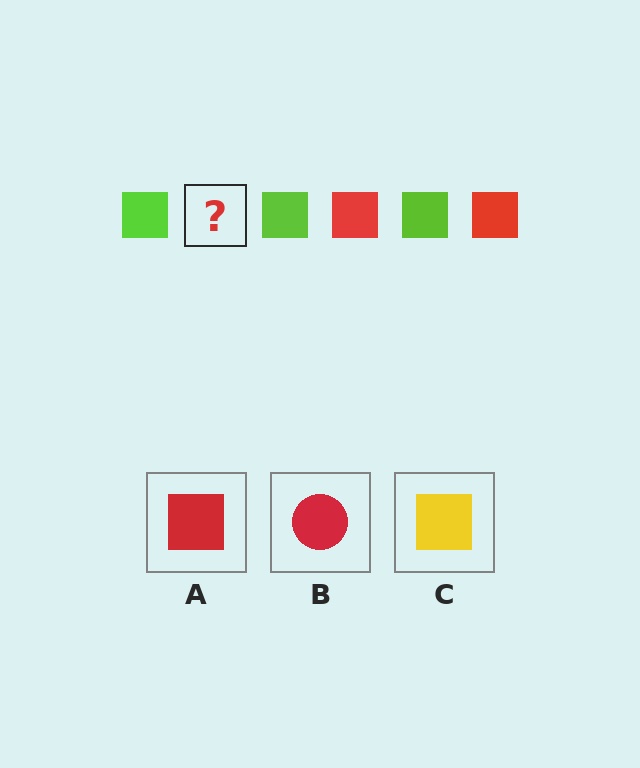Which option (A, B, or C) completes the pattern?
A.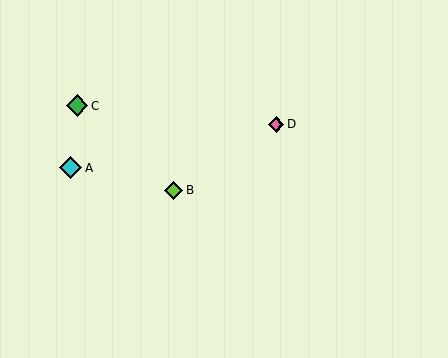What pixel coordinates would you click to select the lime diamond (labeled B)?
Click at (174, 190) to select the lime diamond B.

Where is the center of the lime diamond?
The center of the lime diamond is at (174, 190).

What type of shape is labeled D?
Shape D is a pink diamond.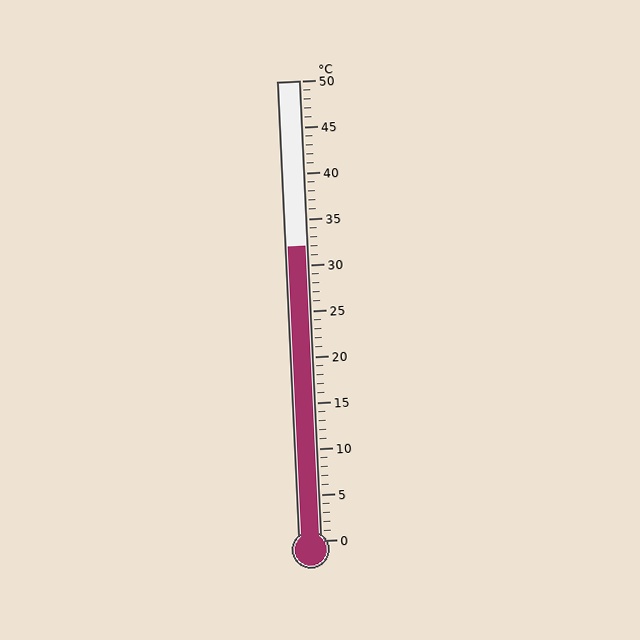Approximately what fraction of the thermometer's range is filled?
The thermometer is filled to approximately 65% of its range.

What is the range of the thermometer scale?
The thermometer scale ranges from 0°C to 50°C.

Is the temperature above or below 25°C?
The temperature is above 25°C.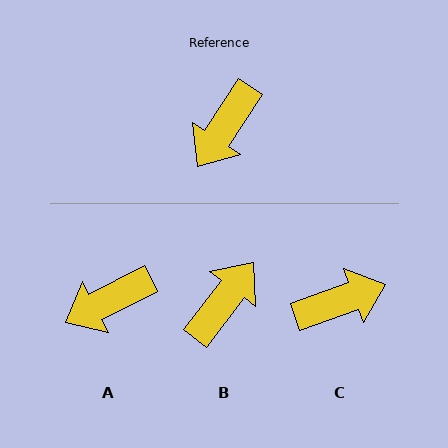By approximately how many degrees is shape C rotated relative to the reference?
Approximately 143 degrees counter-clockwise.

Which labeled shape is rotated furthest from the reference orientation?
B, about 176 degrees away.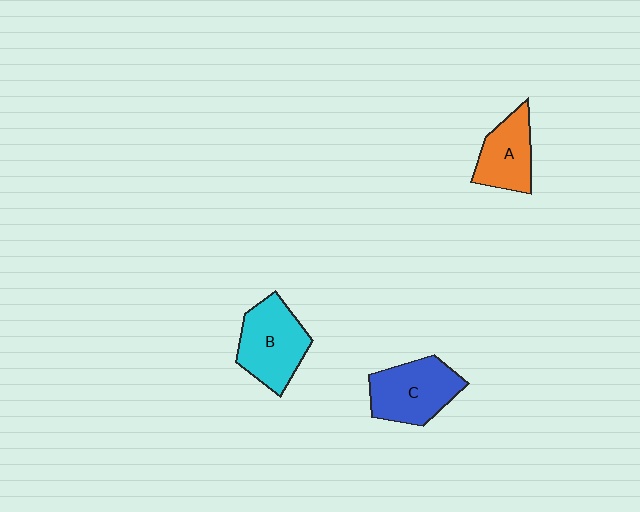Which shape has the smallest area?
Shape A (orange).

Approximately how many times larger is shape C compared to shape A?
Approximately 1.3 times.